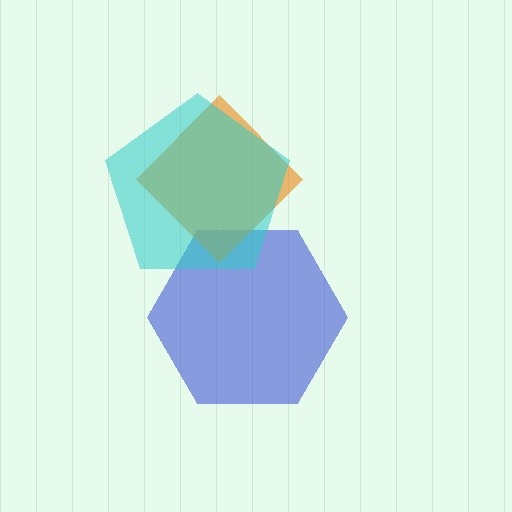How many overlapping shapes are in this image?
There are 3 overlapping shapes in the image.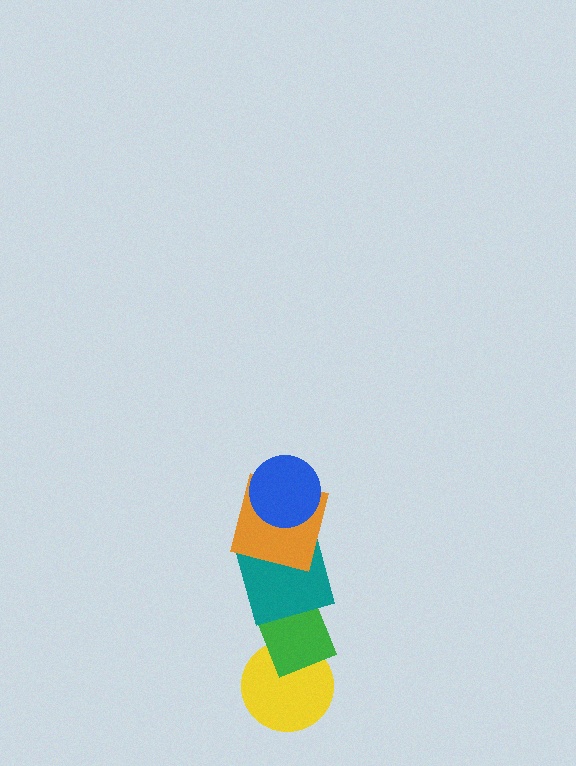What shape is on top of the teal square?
The orange square is on top of the teal square.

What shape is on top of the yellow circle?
The green diamond is on top of the yellow circle.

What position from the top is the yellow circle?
The yellow circle is 5th from the top.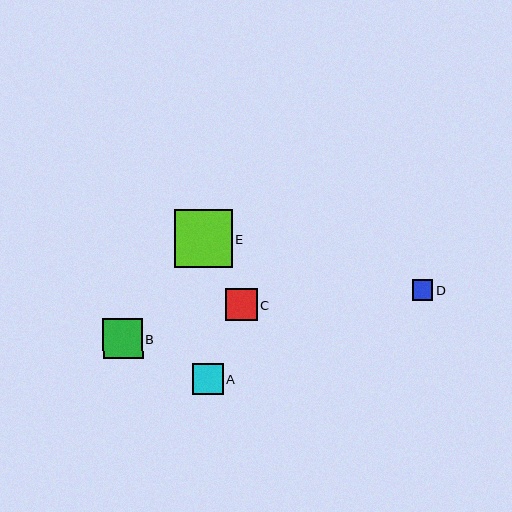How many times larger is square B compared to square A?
Square B is approximately 1.3 times the size of square A.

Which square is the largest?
Square E is the largest with a size of approximately 58 pixels.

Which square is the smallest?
Square D is the smallest with a size of approximately 20 pixels.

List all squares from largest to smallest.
From largest to smallest: E, B, C, A, D.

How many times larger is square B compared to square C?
Square B is approximately 1.3 times the size of square C.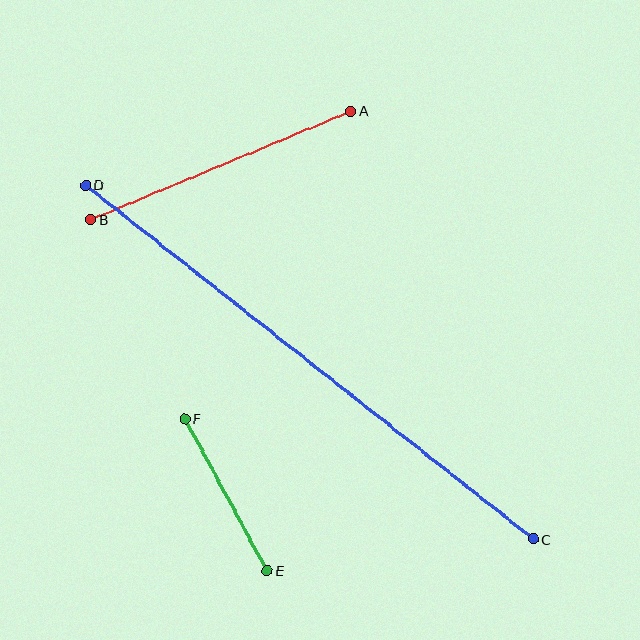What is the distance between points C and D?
The distance is approximately 571 pixels.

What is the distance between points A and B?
The distance is approximately 282 pixels.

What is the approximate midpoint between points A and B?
The midpoint is at approximately (221, 165) pixels.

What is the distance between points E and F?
The distance is approximately 173 pixels.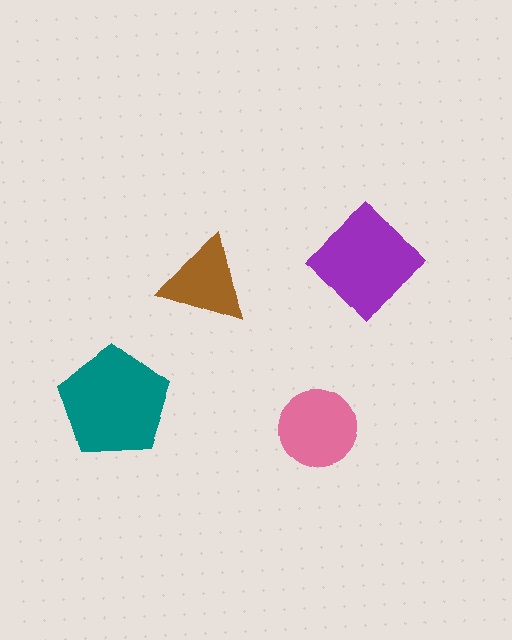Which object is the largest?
The teal pentagon.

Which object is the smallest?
The brown triangle.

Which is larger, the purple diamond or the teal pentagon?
The teal pentagon.